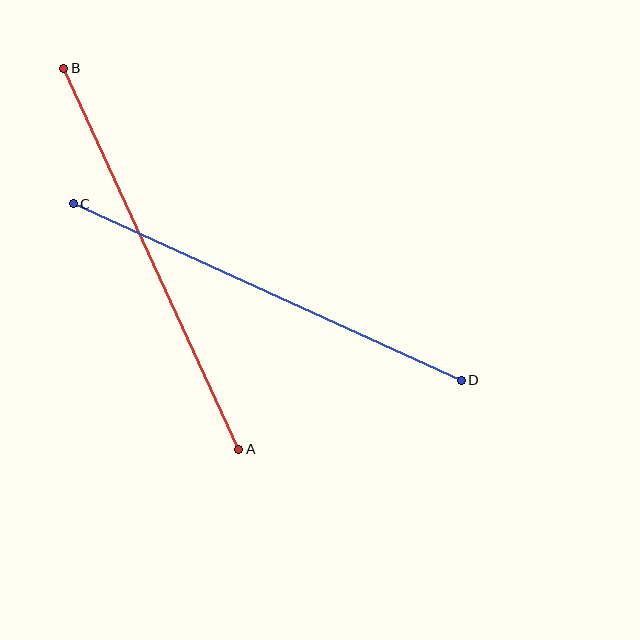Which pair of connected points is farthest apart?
Points C and D are farthest apart.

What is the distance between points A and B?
The distance is approximately 419 pixels.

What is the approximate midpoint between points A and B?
The midpoint is at approximately (151, 259) pixels.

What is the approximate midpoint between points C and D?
The midpoint is at approximately (267, 292) pixels.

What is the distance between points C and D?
The distance is approximately 426 pixels.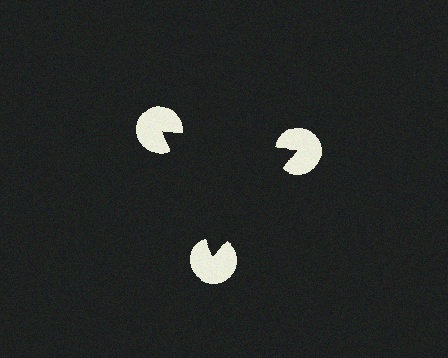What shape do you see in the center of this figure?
An illusory triangle — its edges are inferred from the aligned wedge cuts in the pac-man discs, not physically drawn.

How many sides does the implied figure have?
3 sides.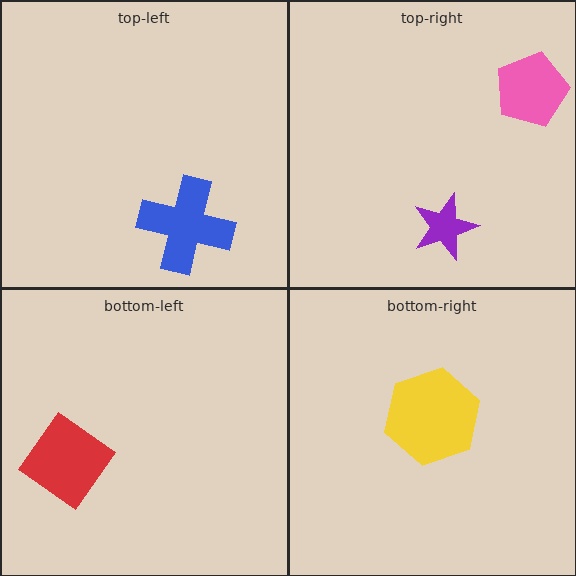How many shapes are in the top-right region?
2.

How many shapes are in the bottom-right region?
1.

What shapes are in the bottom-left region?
The red diamond.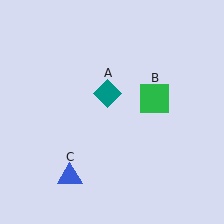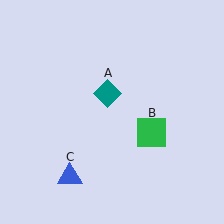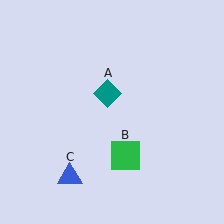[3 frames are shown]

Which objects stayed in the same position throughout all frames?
Teal diamond (object A) and blue triangle (object C) remained stationary.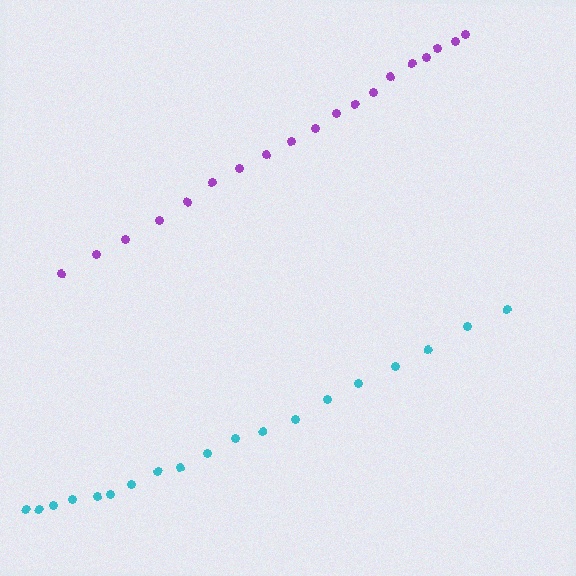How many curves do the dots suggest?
There are 2 distinct paths.